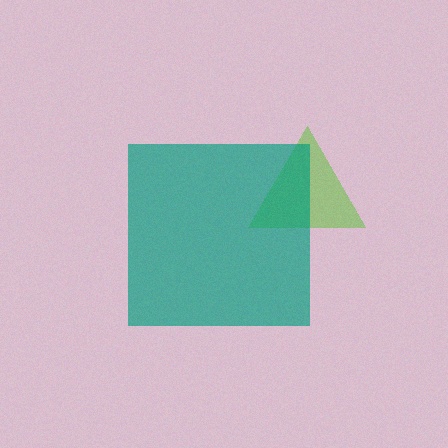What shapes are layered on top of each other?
The layered shapes are: a lime triangle, a teal square.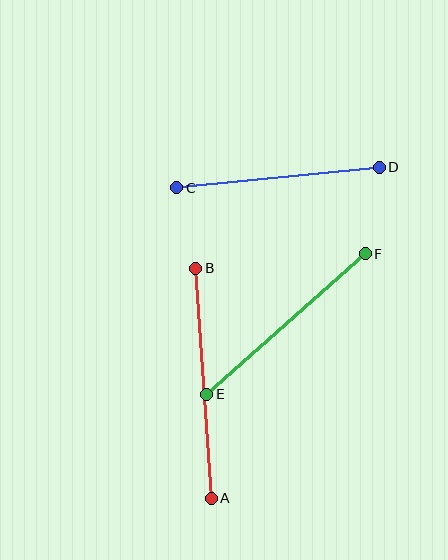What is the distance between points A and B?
The distance is approximately 231 pixels.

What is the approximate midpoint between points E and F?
The midpoint is at approximately (286, 324) pixels.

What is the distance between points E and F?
The distance is approximately 212 pixels.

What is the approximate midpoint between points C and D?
The midpoint is at approximately (278, 178) pixels.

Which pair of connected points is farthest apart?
Points A and B are farthest apart.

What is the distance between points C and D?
The distance is approximately 203 pixels.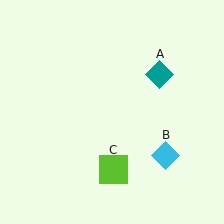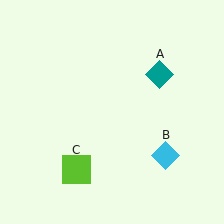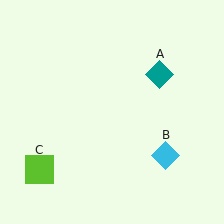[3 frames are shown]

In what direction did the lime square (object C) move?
The lime square (object C) moved left.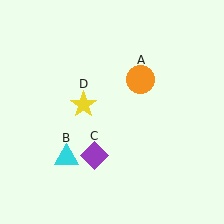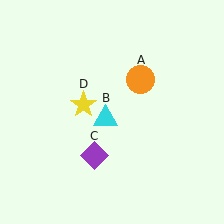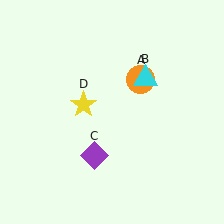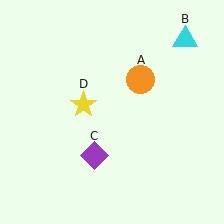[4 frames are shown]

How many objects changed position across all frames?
1 object changed position: cyan triangle (object B).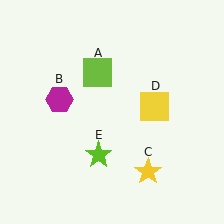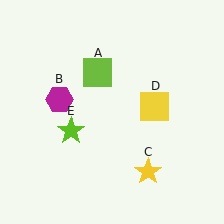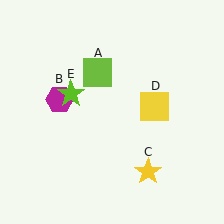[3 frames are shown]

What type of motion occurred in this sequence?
The lime star (object E) rotated clockwise around the center of the scene.